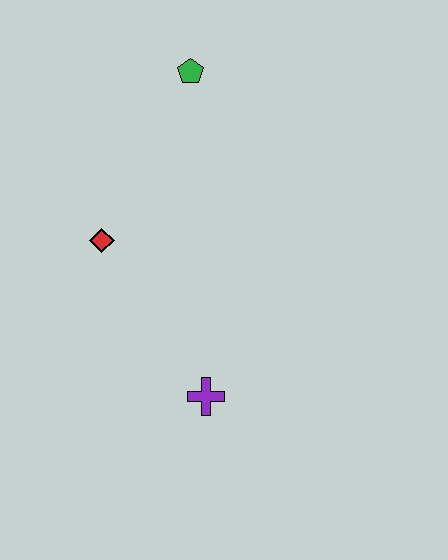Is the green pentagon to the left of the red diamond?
No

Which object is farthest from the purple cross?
The green pentagon is farthest from the purple cross.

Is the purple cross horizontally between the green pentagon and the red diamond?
No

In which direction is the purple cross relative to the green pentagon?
The purple cross is below the green pentagon.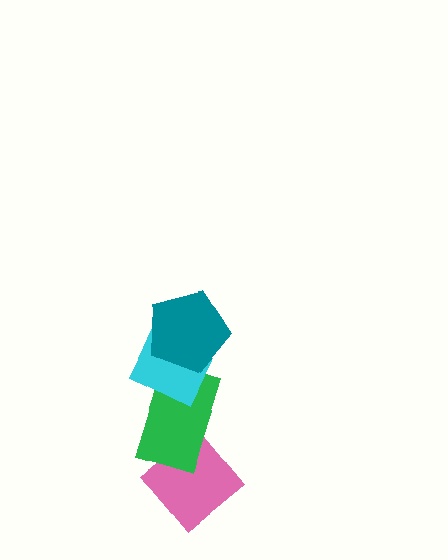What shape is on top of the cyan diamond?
The teal pentagon is on top of the cyan diamond.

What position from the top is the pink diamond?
The pink diamond is 4th from the top.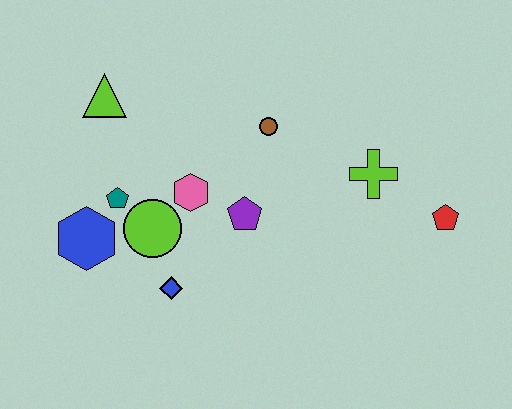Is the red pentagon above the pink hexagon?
No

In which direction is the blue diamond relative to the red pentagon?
The blue diamond is to the left of the red pentagon.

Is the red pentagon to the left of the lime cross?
No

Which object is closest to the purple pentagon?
The pink hexagon is closest to the purple pentagon.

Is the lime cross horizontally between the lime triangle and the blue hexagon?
No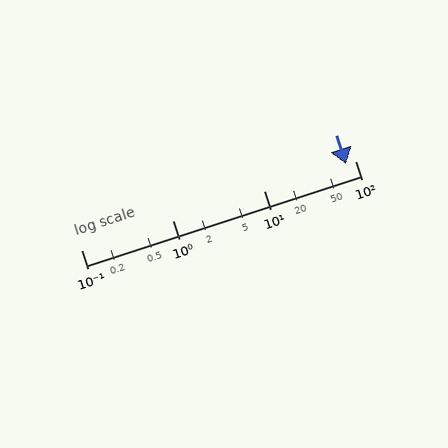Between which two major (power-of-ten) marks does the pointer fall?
The pointer is between 10 and 100.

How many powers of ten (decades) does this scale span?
The scale spans 3 decades, from 0.1 to 100.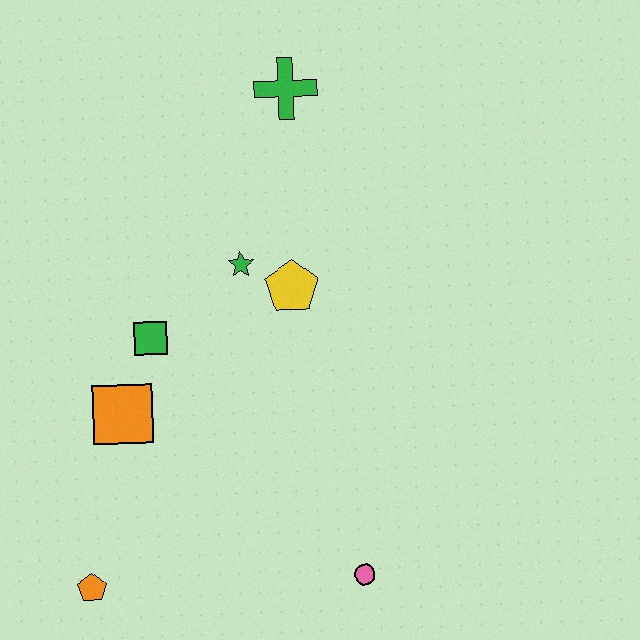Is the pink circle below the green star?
Yes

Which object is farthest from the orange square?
The green cross is farthest from the orange square.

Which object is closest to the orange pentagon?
The orange square is closest to the orange pentagon.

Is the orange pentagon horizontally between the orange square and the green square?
No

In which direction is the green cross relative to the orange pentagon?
The green cross is above the orange pentagon.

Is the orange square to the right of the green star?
No